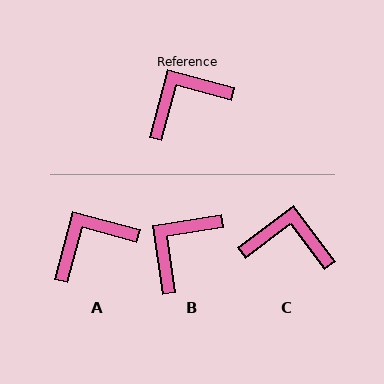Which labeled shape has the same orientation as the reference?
A.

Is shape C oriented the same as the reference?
No, it is off by about 38 degrees.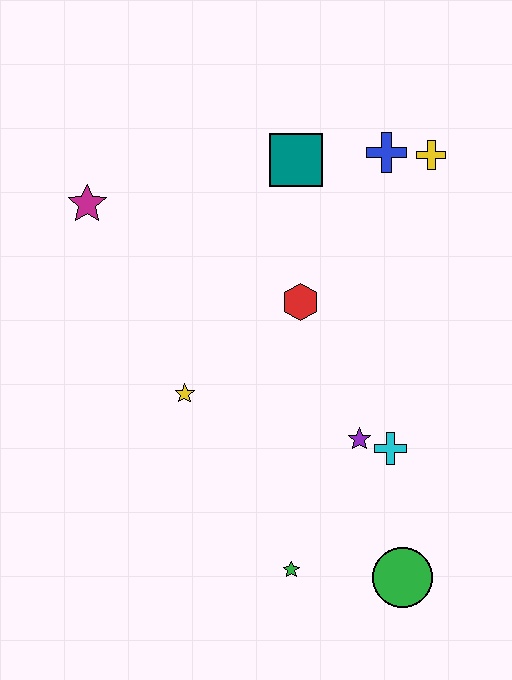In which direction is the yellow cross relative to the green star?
The yellow cross is above the green star.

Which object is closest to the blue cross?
The yellow cross is closest to the blue cross.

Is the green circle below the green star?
Yes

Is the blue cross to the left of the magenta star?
No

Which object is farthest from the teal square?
The green circle is farthest from the teal square.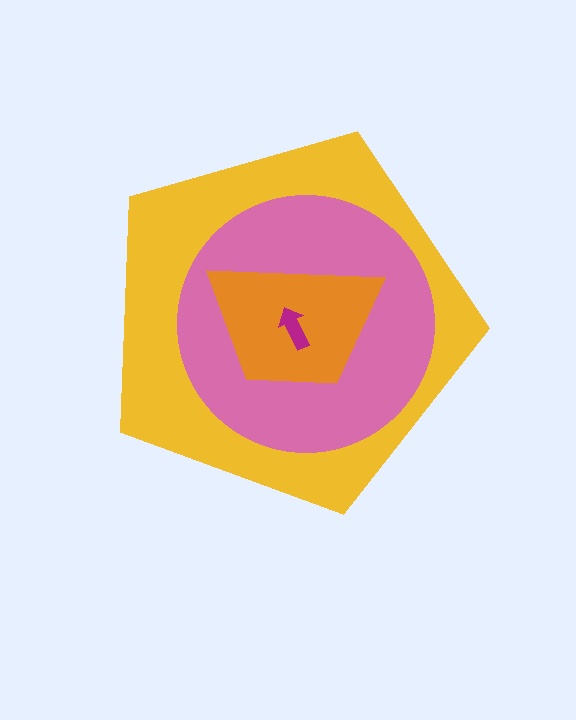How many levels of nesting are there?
4.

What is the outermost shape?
The yellow pentagon.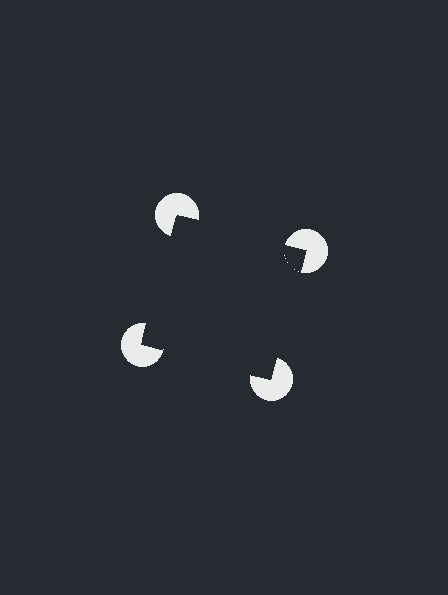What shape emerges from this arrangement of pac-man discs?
An illusory square — its edges are inferred from the aligned wedge cuts in the pac-man discs, not physically drawn.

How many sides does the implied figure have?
4 sides.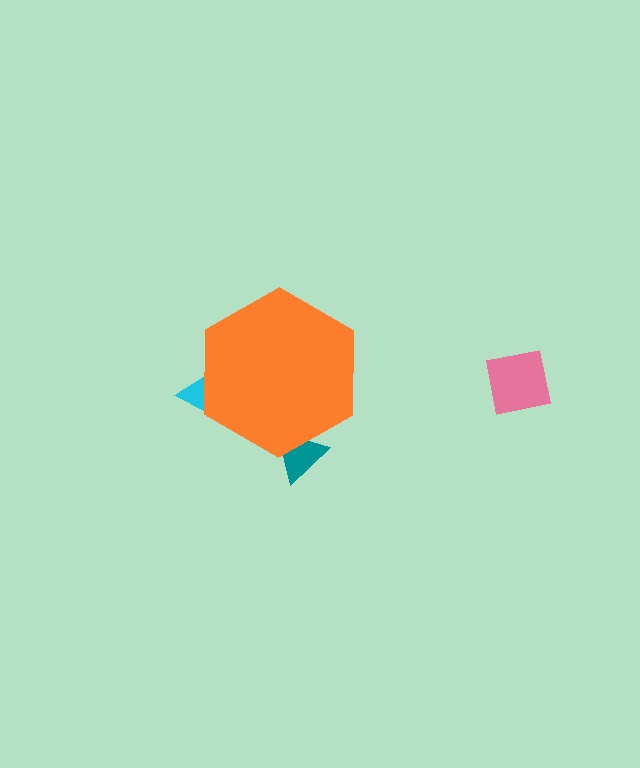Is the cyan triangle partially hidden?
Yes, the cyan triangle is partially hidden behind the orange hexagon.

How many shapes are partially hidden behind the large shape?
2 shapes are partially hidden.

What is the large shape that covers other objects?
An orange hexagon.